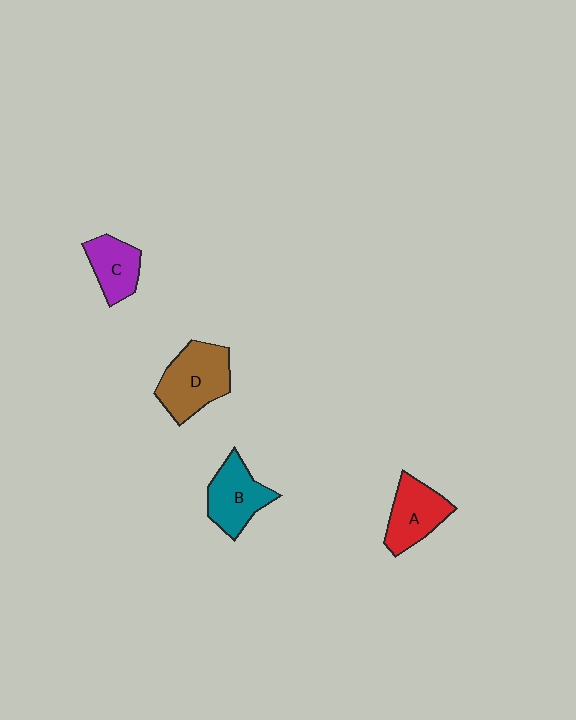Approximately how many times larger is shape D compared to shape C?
Approximately 1.6 times.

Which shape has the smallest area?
Shape C (purple).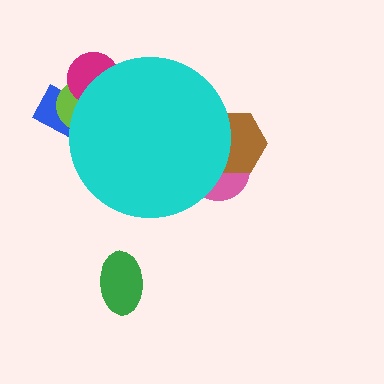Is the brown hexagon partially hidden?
Yes, the brown hexagon is partially hidden behind the cyan circle.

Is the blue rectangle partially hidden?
Yes, the blue rectangle is partially hidden behind the cyan circle.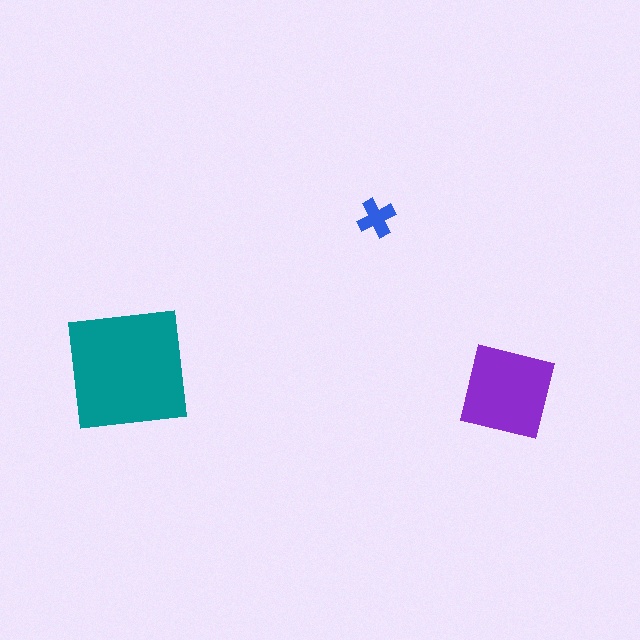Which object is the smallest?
The blue cross.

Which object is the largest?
The teal square.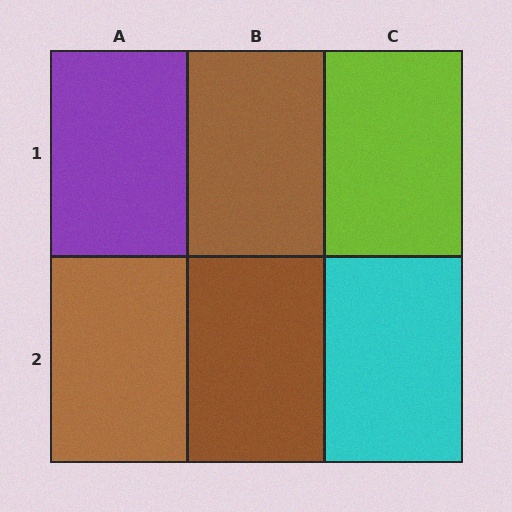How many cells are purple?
1 cell is purple.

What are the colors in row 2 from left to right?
Brown, brown, cyan.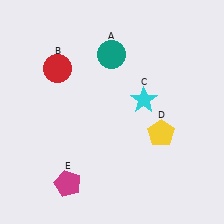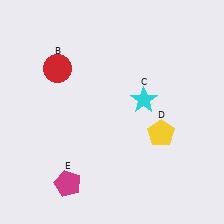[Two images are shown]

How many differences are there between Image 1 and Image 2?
There is 1 difference between the two images.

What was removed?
The teal circle (A) was removed in Image 2.